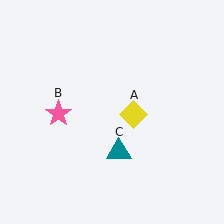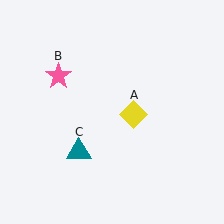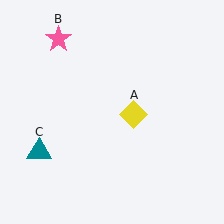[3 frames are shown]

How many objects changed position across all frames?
2 objects changed position: pink star (object B), teal triangle (object C).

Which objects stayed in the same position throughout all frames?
Yellow diamond (object A) remained stationary.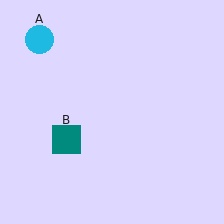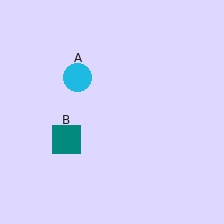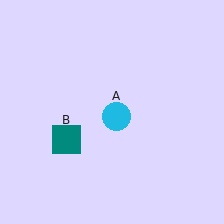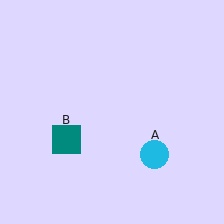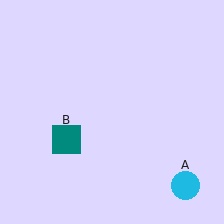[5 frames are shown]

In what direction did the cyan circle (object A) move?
The cyan circle (object A) moved down and to the right.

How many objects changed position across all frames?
1 object changed position: cyan circle (object A).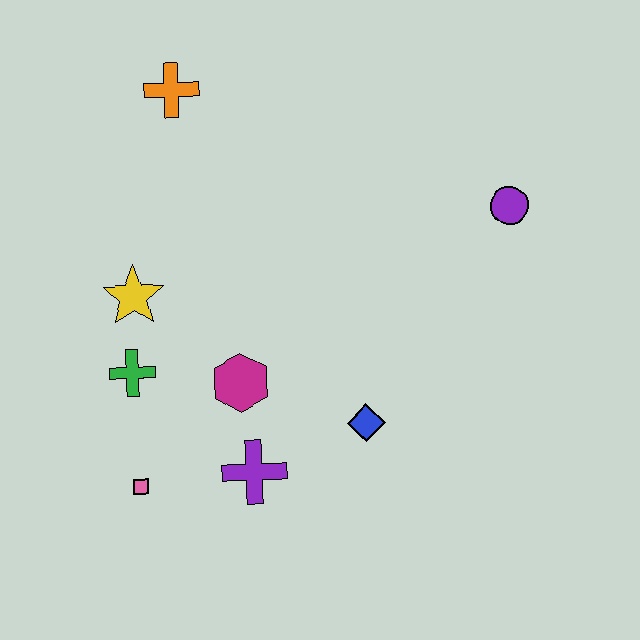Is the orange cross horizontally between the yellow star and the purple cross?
Yes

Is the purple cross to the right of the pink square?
Yes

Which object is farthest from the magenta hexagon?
The purple circle is farthest from the magenta hexagon.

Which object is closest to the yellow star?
The green cross is closest to the yellow star.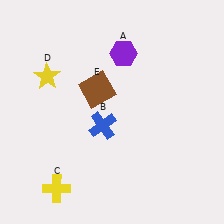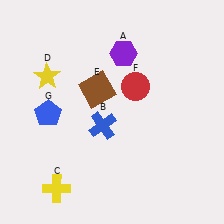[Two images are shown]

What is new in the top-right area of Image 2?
A red circle (F) was added in the top-right area of Image 2.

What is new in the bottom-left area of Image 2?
A blue pentagon (G) was added in the bottom-left area of Image 2.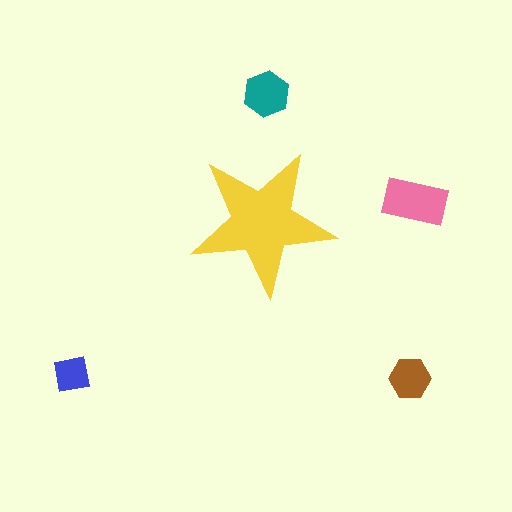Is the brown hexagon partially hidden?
No, the brown hexagon is fully visible.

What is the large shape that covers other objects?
A yellow star.